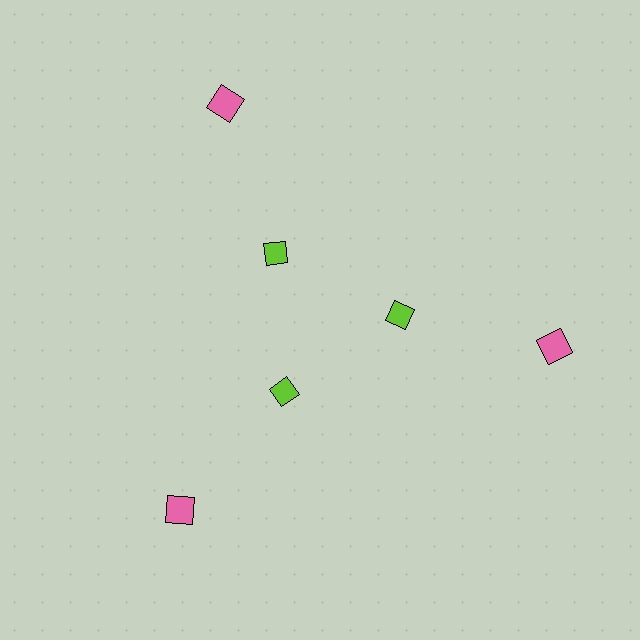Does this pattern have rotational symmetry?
Yes, this pattern has 3-fold rotational symmetry. It looks the same after rotating 120 degrees around the center.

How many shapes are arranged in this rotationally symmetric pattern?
There are 6 shapes, arranged in 3 groups of 2.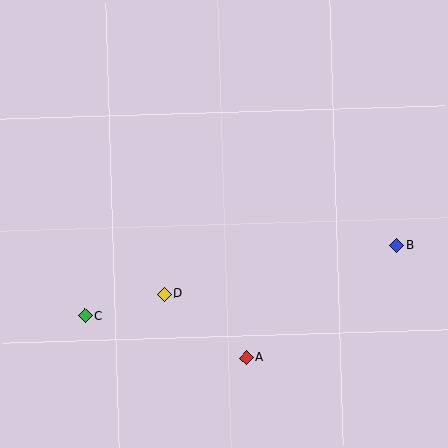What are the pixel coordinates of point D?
Point D is at (164, 294).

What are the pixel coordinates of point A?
Point A is at (247, 358).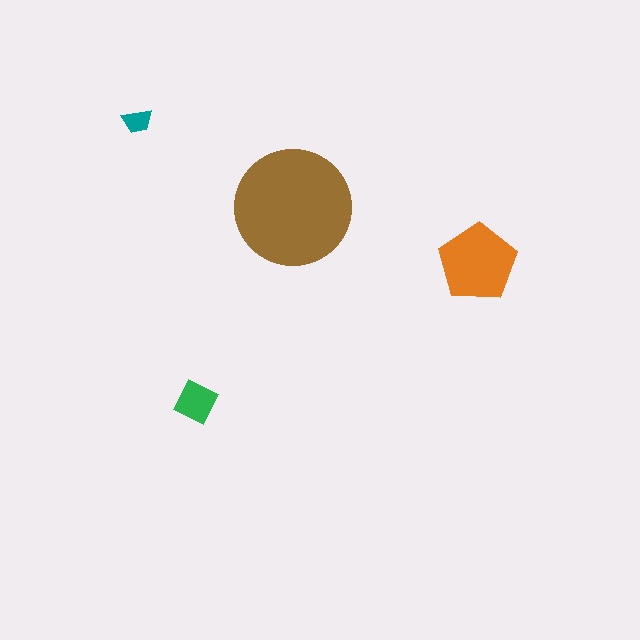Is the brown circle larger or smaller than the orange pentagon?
Larger.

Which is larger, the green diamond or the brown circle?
The brown circle.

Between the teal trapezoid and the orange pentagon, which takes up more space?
The orange pentagon.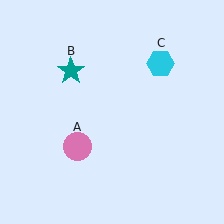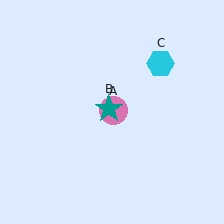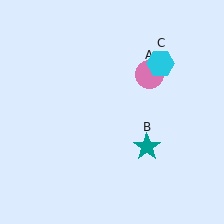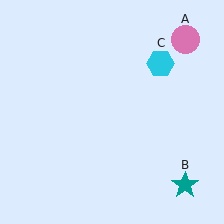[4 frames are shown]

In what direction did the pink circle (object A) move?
The pink circle (object A) moved up and to the right.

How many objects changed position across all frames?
2 objects changed position: pink circle (object A), teal star (object B).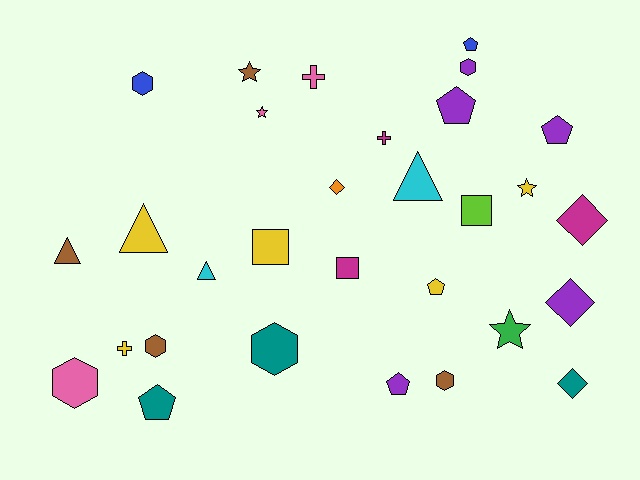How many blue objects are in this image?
There are 2 blue objects.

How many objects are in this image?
There are 30 objects.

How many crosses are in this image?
There are 3 crosses.